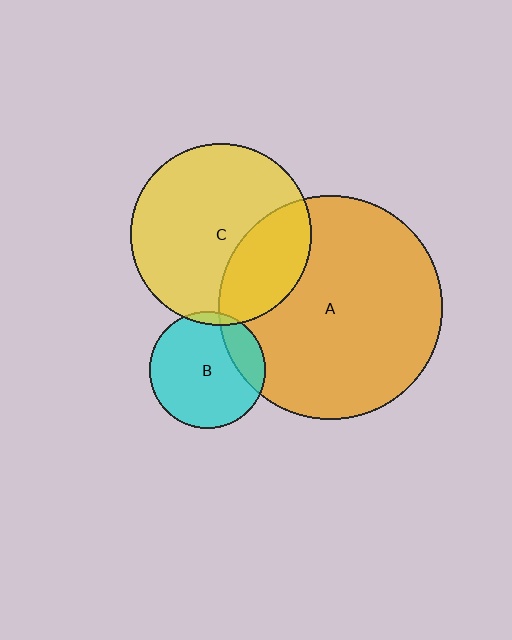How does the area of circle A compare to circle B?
Approximately 3.7 times.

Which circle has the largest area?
Circle A (orange).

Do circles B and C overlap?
Yes.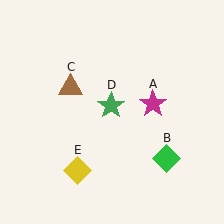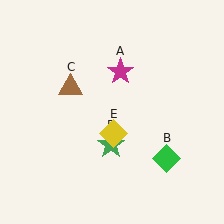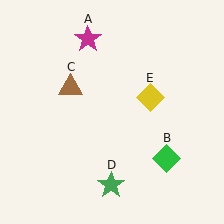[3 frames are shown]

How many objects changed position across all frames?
3 objects changed position: magenta star (object A), green star (object D), yellow diamond (object E).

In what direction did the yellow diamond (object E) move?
The yellow diamond (object E) moved up and to the right.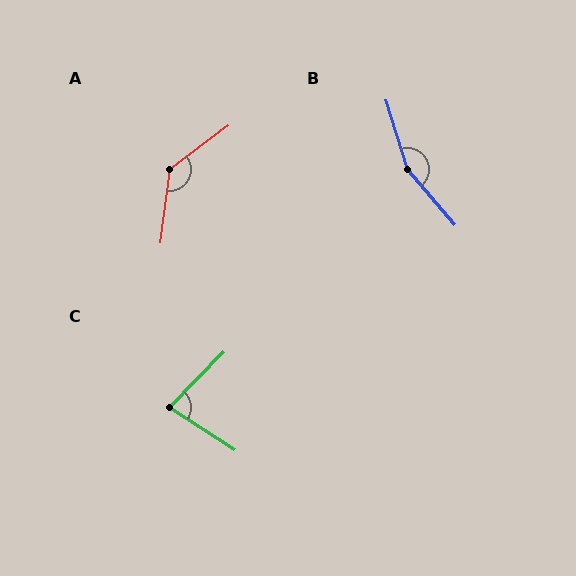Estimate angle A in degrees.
Approximately 134 degrees.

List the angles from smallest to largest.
C (79°), A (134°), B (157°).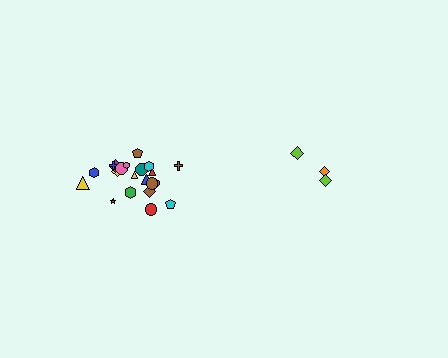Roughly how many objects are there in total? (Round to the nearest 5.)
Roughly 25 objects in total.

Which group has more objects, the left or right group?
The left group.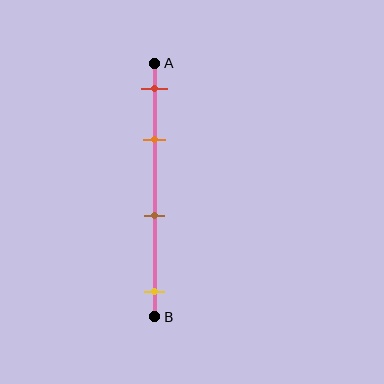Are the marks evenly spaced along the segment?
No, the marks are not evenly spaced.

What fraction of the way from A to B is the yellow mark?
The yellow mark is approximately 90% (0.9) of the way from A to B.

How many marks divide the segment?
There are 4 marks dividing the segment.